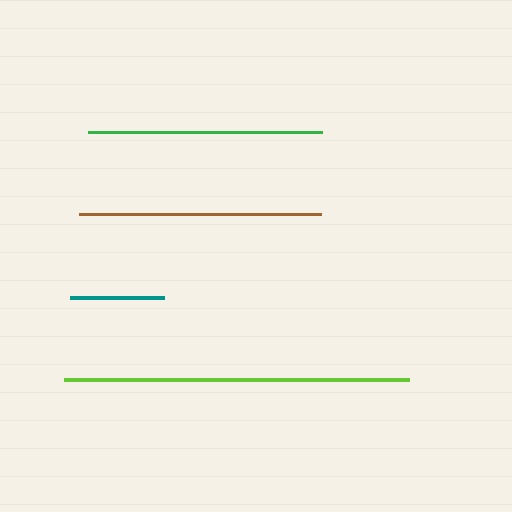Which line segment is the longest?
The lime line is the longest at approximately 346 pixels.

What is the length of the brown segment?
The brown segment is approximately 242 pixels long.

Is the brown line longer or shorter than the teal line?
The brown line is longer than the teal line.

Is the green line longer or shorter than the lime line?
The lime line is longer than the green line.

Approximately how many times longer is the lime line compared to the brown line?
The lime line is approximately 1.4 times the length of the brown line.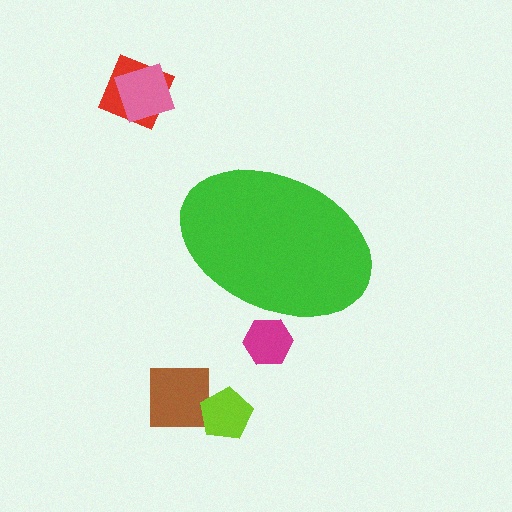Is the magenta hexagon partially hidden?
Yes, the magenta hexagon is partially hidden behind the green ellipse.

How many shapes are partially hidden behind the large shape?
1 shape is partially hidden.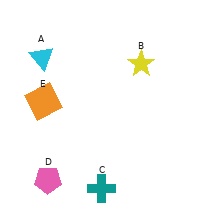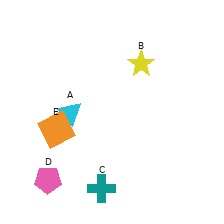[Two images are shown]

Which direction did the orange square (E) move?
The orange square (E) moved down.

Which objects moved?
The objects that moved are: the cyan triangle (A), the orange square (E).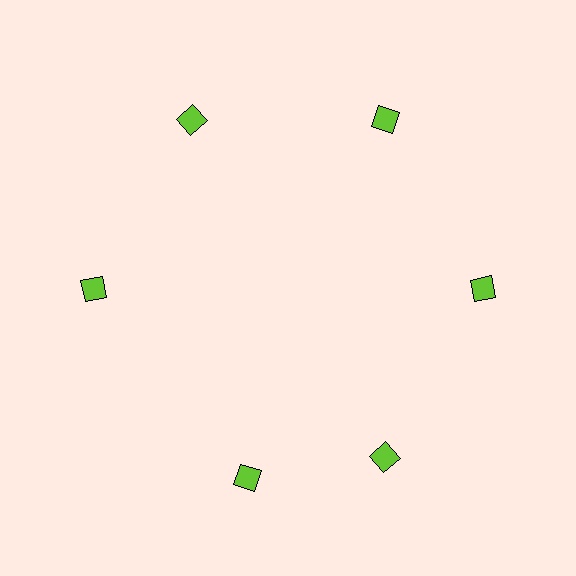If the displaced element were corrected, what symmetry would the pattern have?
It would have 6-fold rotational symmetry — the pattern would map onto itself every 60 degrees.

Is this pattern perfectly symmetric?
No. The 6 lime diamonds are arranged in a ring, but one element near the 7 o'clock position is rotated out of alignment along the ring, breaking the 6-fold rotational symmetry.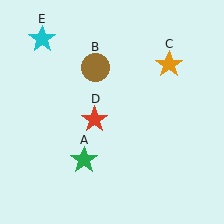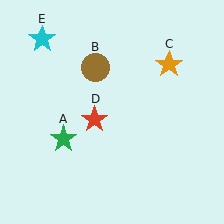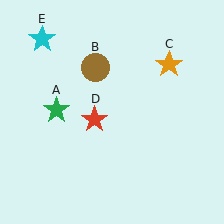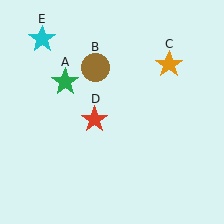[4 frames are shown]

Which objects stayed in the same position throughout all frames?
Brown circle (object B) and orange star (object C) and red star (object D) and cyan star (object E) remained stationary.